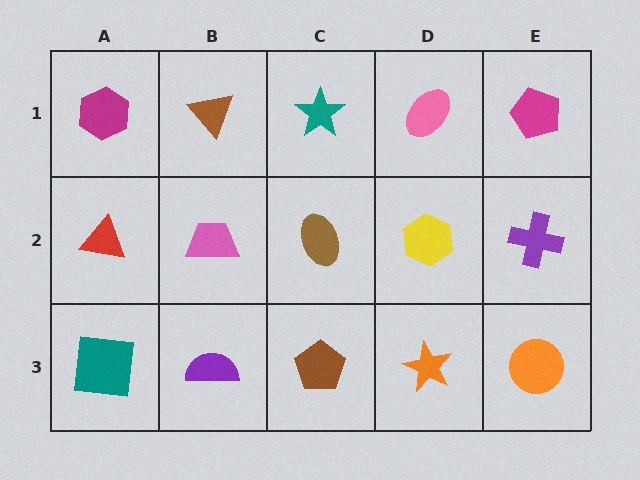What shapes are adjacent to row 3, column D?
A yellow hexagon (row 2, column D), a brown pentagon (row 3, column C), an orange circle (row 3, column E).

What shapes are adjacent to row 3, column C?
A brown ellipse (row 2, column C), a purple semicircle (row 3, column B), an orange star (row 3, column D).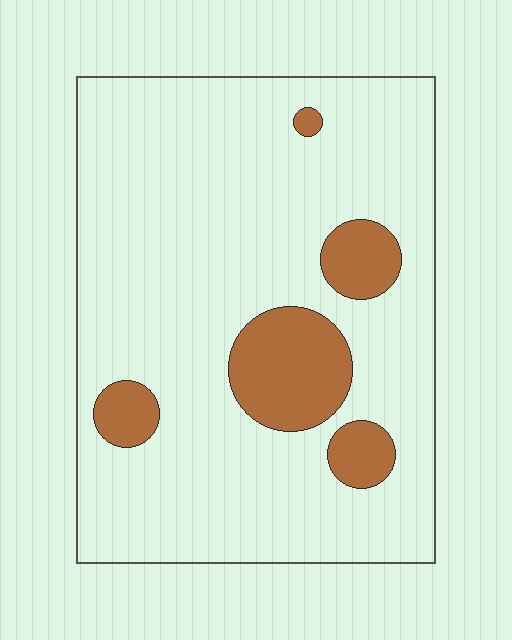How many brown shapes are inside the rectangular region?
5.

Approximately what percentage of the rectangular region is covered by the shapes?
Approximately 15%.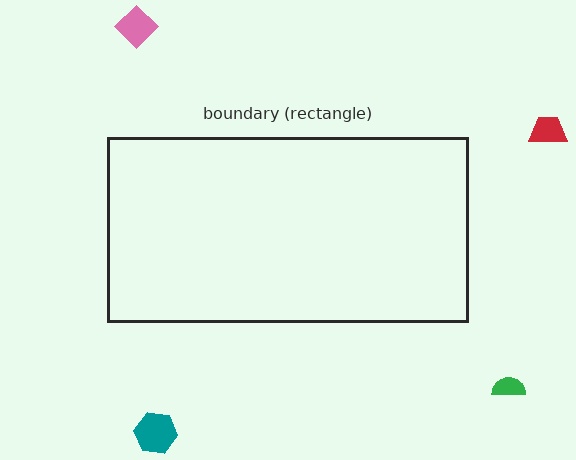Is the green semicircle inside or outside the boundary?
Outside.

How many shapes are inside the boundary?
0 inside, 4 outside.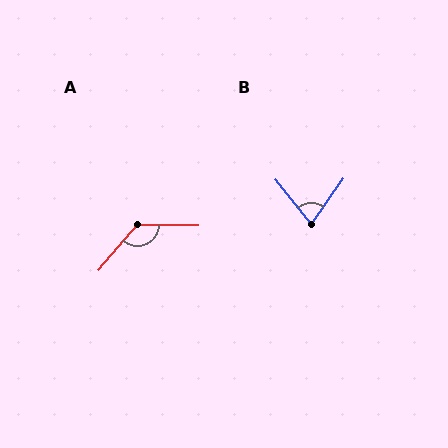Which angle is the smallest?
B, at approximately 73 degrees.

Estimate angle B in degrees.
Approximately 73 degrees.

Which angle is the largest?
A, at approximately 130 degrees.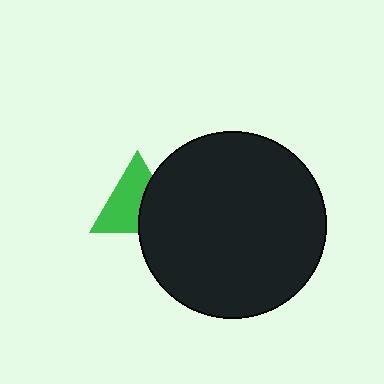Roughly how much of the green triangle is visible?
About half of it is visible (roughly 61%).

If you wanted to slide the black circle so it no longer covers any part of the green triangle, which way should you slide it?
Slide it right — that is the most direct way to separate the two shapes.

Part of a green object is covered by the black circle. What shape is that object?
It is a triangle.